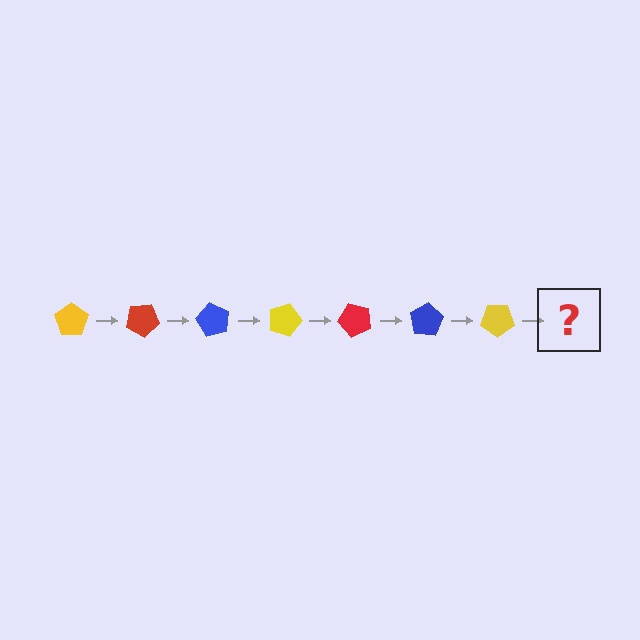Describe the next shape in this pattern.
It should be a red pentagon, rotated 210 degrees from the start.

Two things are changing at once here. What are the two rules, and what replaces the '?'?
The two rules are that it rotates 30 degrees each step and the color cycles through yellow, red, and blue. The '?' should be a red pentagon, rotated 210 degrees from the start.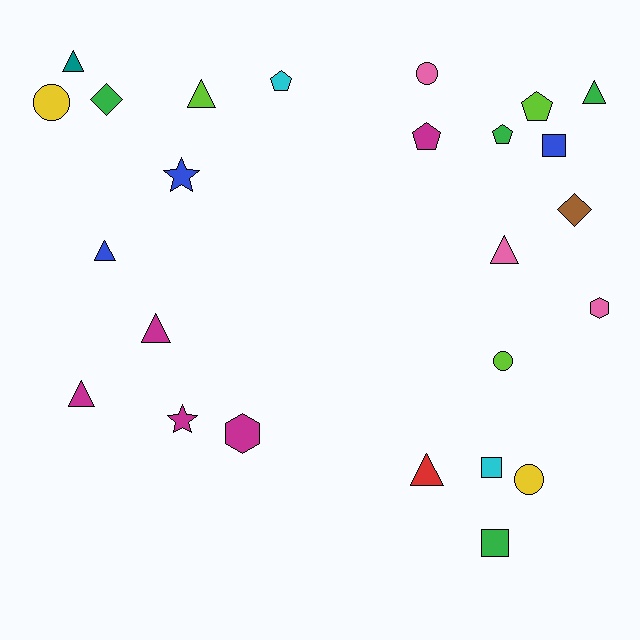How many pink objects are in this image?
There are 3 pink objects.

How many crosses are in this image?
There are no crosses.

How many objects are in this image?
There are 25 objects.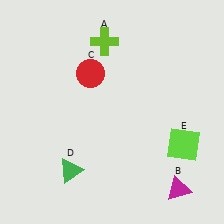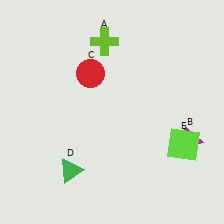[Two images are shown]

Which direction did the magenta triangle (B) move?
The magenta triangle (B) moved up.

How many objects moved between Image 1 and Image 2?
1 object moved between the two images.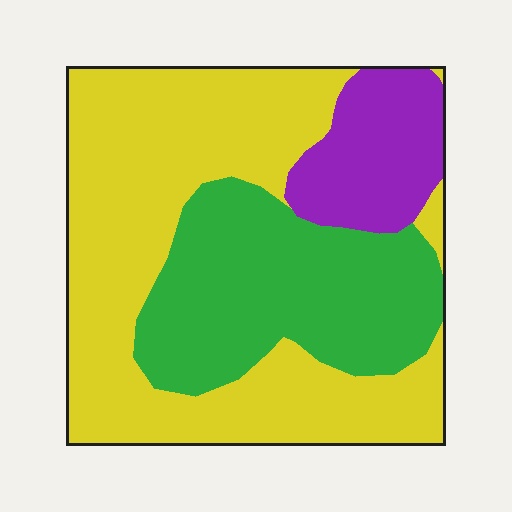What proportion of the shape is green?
Green covers about 30% of the shape.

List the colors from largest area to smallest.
From largest to smallest: yellow, green, purple.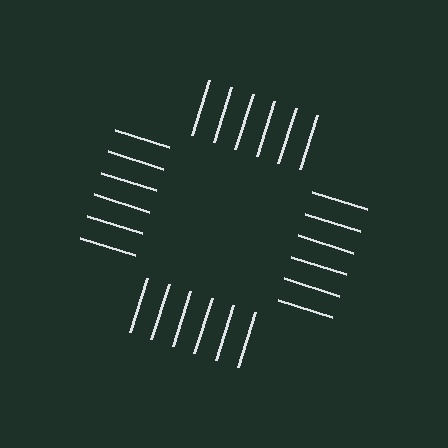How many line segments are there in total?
24 — 6 along each of the 4 edges.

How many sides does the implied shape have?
4 sides — the line-ends trace a square.